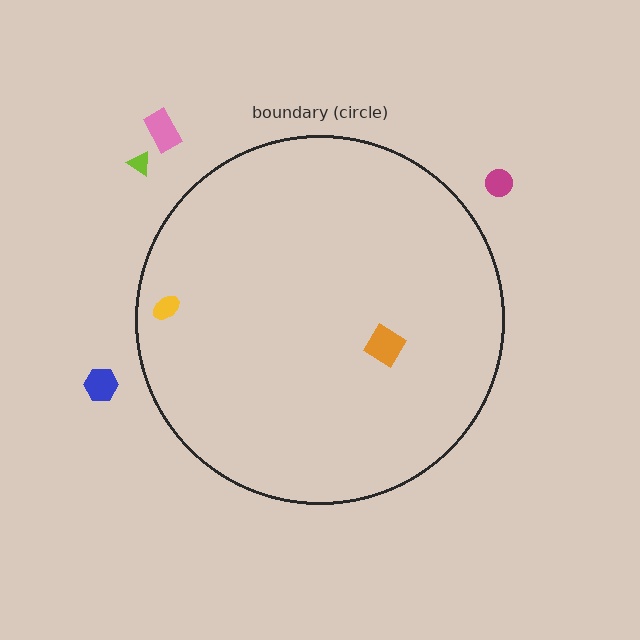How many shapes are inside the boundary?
2 inside, 4 outside.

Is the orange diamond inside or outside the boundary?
Inside.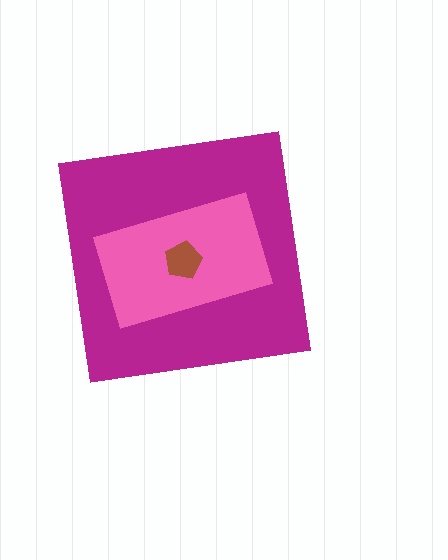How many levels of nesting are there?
3.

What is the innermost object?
The brown pentagon.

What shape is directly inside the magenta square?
The pink rectangle.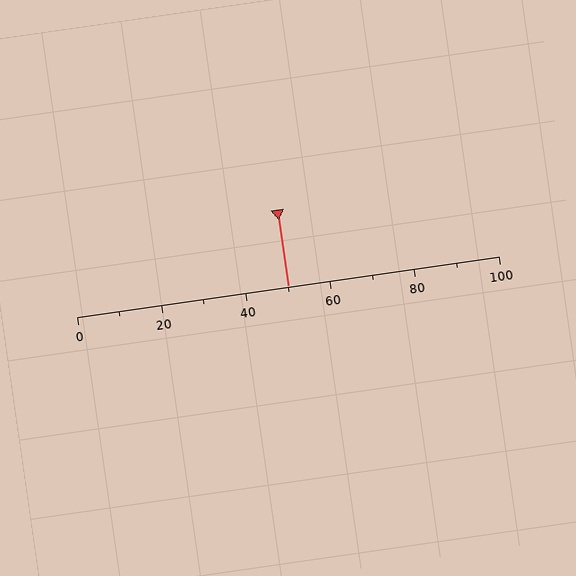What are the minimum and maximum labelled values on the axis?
The axis runs from 0 to 100.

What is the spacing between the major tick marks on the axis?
The major ticks are spaced 20 apart.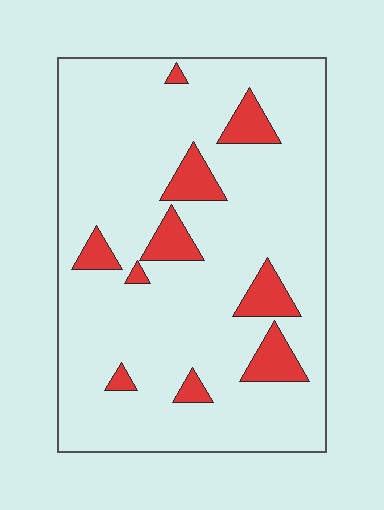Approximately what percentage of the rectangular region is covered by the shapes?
Approximately 15%.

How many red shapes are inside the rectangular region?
10.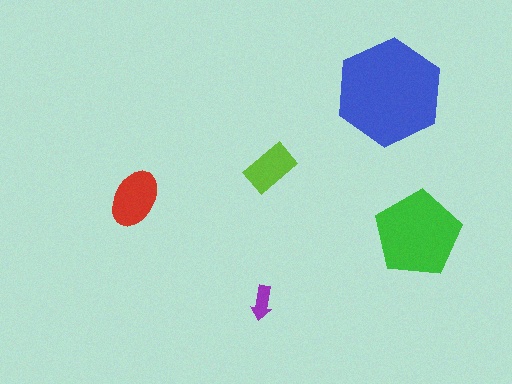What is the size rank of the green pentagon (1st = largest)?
2nd.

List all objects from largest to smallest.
The blue hexagon, the green pentagon, the red ellipse, the lime rectangle, the purple arrow.